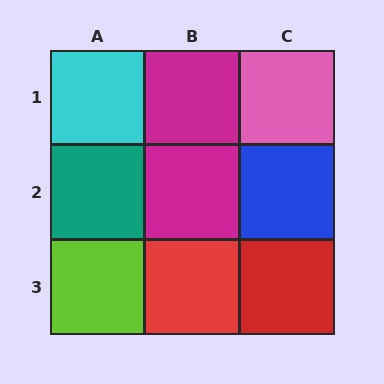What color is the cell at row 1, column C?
Pink.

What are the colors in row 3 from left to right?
Lime, red, red.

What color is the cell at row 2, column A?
Teal.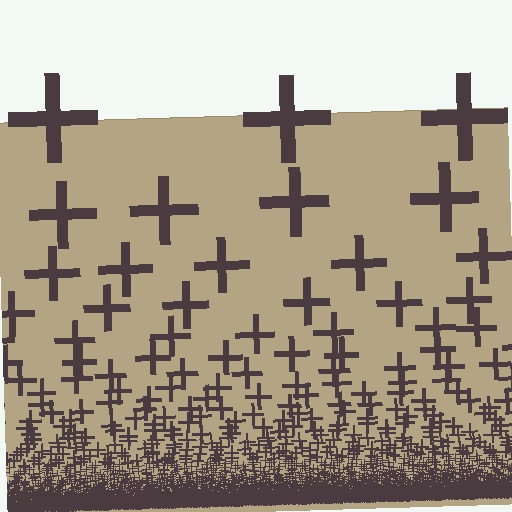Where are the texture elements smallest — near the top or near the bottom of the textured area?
Near the bottom.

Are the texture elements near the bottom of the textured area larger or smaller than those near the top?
Smaller. The gradient is inverted — elements near the bottom are smaller and denser.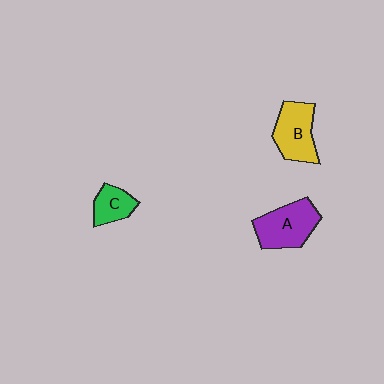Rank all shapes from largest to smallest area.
From largest to smallest: A (purple), B (yellow), C (green).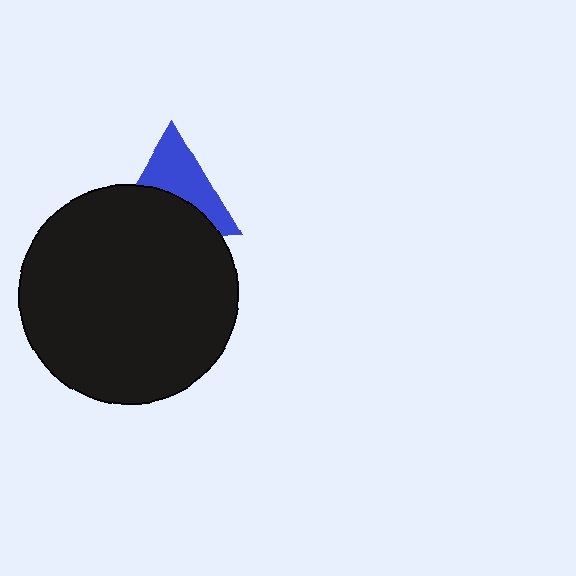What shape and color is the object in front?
The object in front is a black circle.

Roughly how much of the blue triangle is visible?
About half of it is visible (roughly 52%).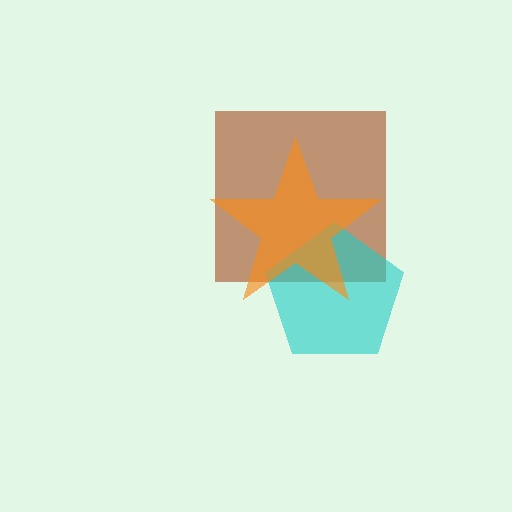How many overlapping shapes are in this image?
There are 3 overlapping shapes in the image.